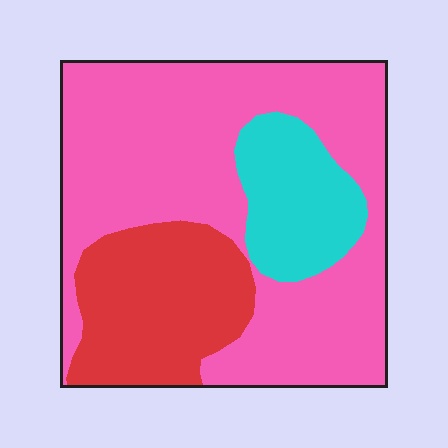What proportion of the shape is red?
Red takes up about one quarter (1/4) of the shape.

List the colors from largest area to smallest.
From largest to smallest: pink, red, cyan.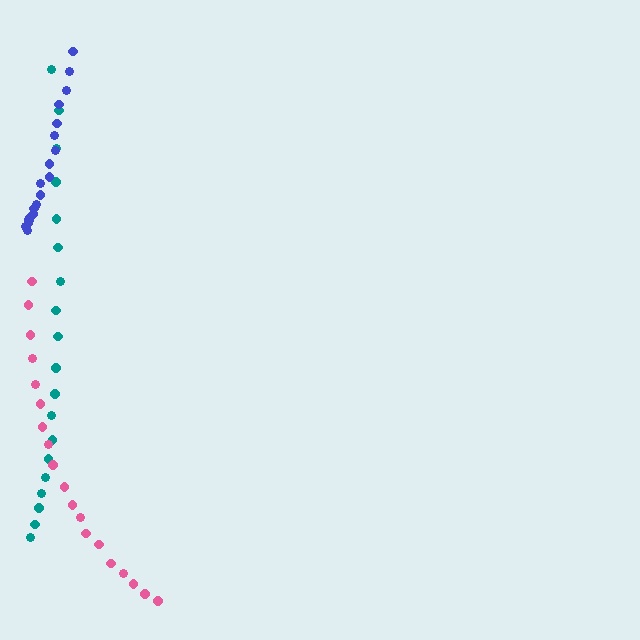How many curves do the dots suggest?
There are 3 distinct paths.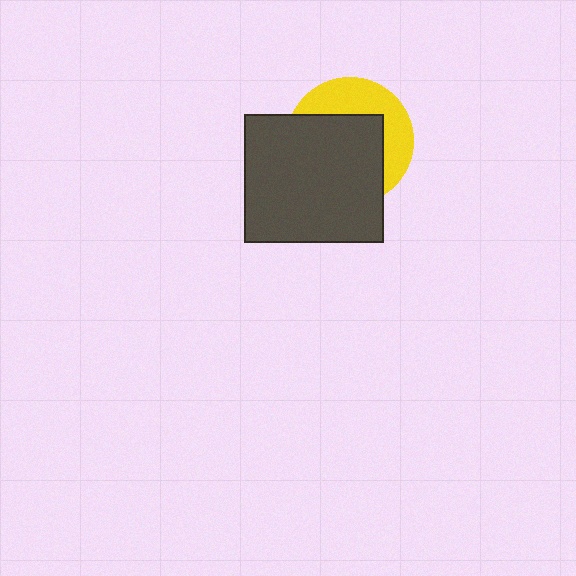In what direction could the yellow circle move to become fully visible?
The yellow circle could move toward the upper-right. That would shift it out from behind the dark gray rectangle entirely.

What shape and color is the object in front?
The object in front is a dark gray rectangle.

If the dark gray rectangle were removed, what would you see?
You would see the complete yellow circle.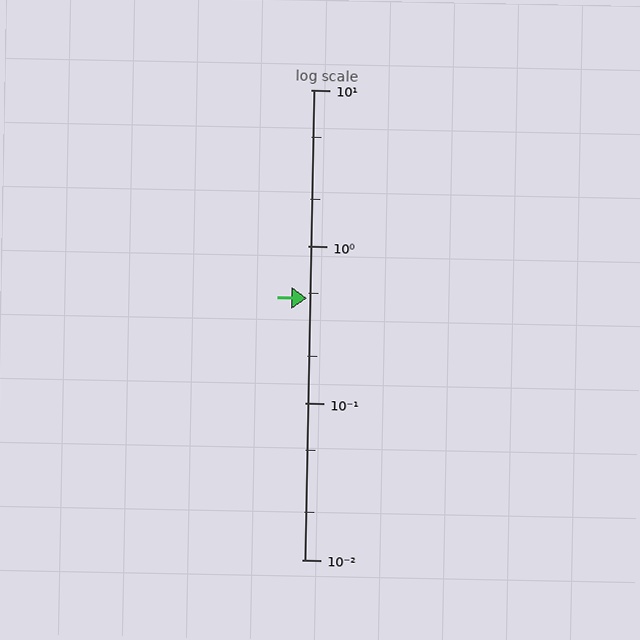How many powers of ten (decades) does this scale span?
The scale spans 3 decades, from 0.01 to 10.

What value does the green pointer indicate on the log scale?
The pointer indicates approximately 0.47.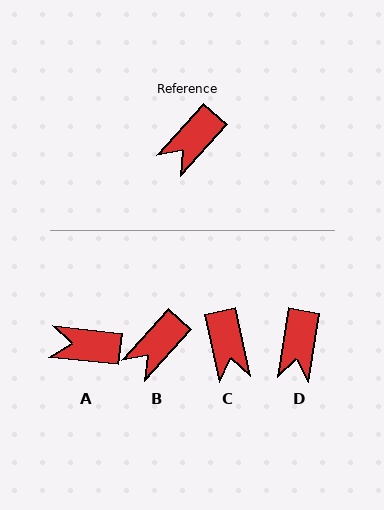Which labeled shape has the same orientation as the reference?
B.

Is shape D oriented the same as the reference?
No, it is off by about 33 degrees.